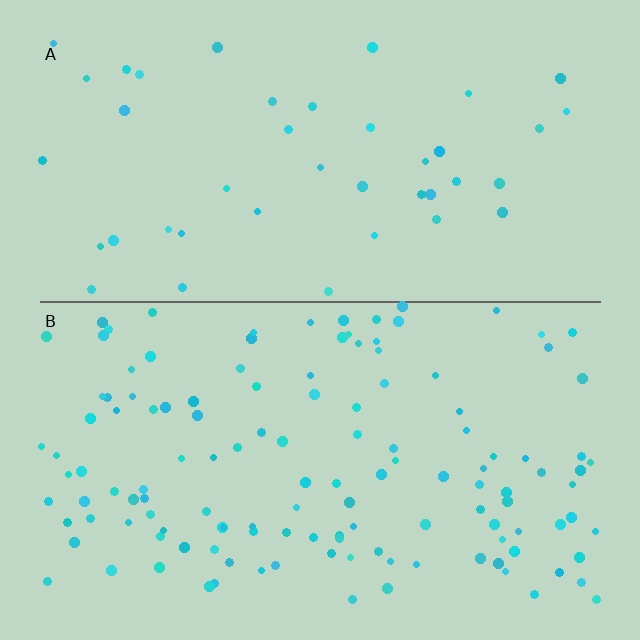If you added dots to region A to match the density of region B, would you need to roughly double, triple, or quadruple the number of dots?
Approximately triple.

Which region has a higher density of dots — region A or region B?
B (the bottom).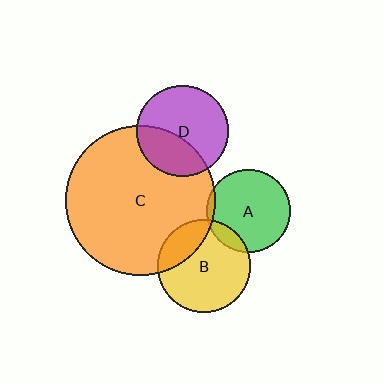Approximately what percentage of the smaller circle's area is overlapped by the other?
Approximately 10%.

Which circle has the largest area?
Circle C (orange).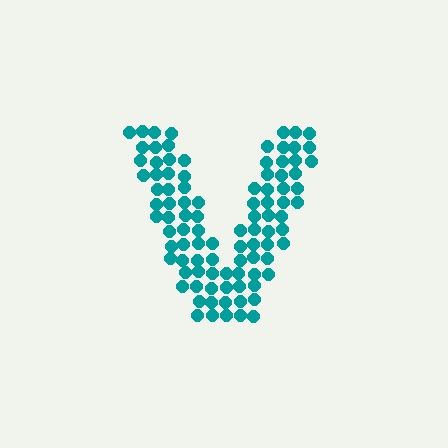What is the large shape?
The large shape is the letter V.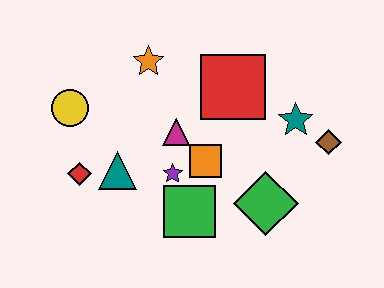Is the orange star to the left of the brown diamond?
Yes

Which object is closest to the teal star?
The brown diamond is closest to the teal star.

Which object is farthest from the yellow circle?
The brown diamond is farthest from the yellow circle.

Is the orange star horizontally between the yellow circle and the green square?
Yes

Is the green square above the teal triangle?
No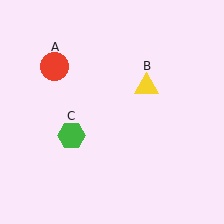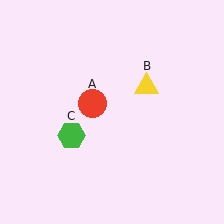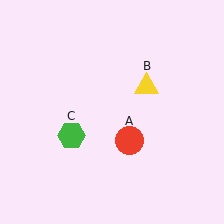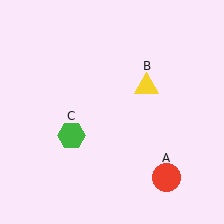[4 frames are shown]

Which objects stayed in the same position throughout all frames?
Yellow triangle (object B) and green hexagon (object C) remained stationary.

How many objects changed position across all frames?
1 object changed position: red circle (object A).